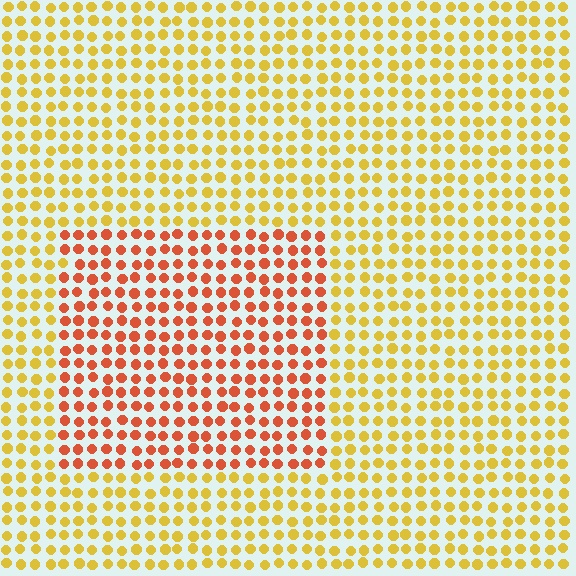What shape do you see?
I see a rectangle.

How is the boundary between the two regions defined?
The boundary is defined purely by a slight shift in hue (about 39 degrees). Spacing, size, and orientation are identical on both sides.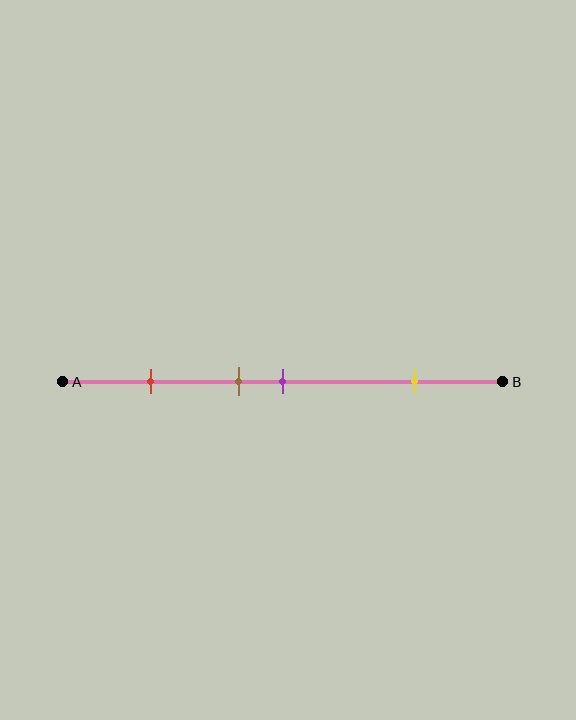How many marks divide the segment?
There are 4 marks dividing the segment.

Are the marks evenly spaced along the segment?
No, the marks are not evenly spaced.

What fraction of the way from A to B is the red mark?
The red mark is approximately 20% (0.2) of the way from A to B.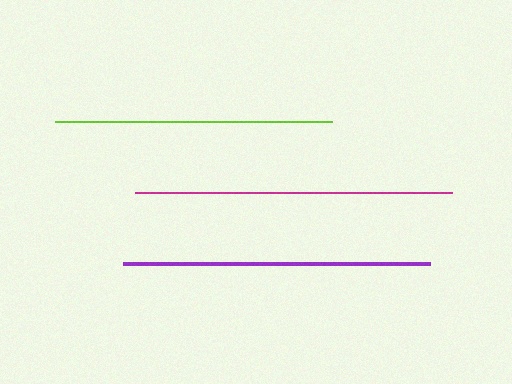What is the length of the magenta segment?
The magenta segment is approximately 318 pixels long.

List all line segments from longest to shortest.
From longest to shortest: magenta, purple, lime.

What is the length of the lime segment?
The lime segment is approximately 276 pixels long.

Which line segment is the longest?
The magenta line is the longest at approximately 318 pixels.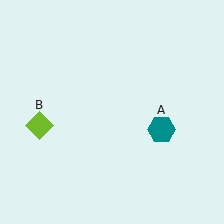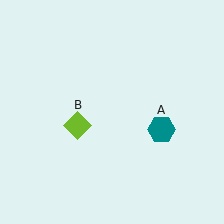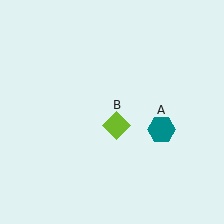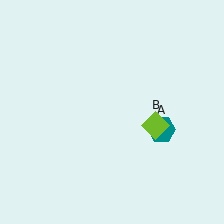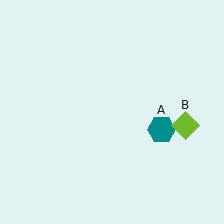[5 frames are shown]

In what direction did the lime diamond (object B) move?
The lime diamond (object B) moved right.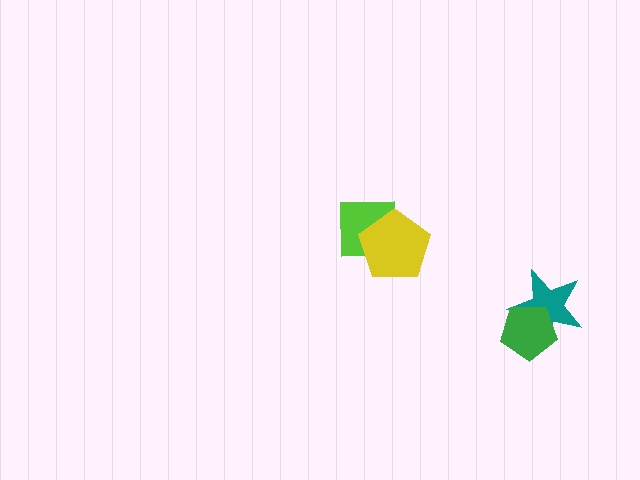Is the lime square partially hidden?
Yes, it is partially covered by another shape.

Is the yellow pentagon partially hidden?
No, no other shape covers it.